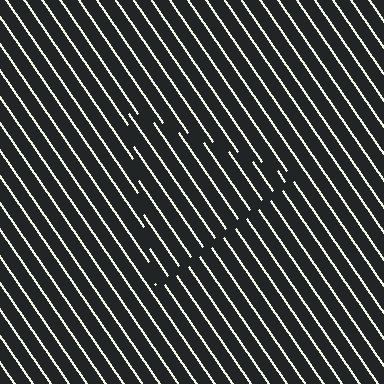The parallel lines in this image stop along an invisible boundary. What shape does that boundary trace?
An illusory triangle. The interior of the shape contains the same grating, shifted by half a period — the contour is defined by the phase discontinuity where line-ends from the inner and outer gratings abut.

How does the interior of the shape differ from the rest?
The interior of the shape contains the same grating, shifted by half a period — the contour is defined by the phase discontinuity where line-ends from the inner and outer gratings abut.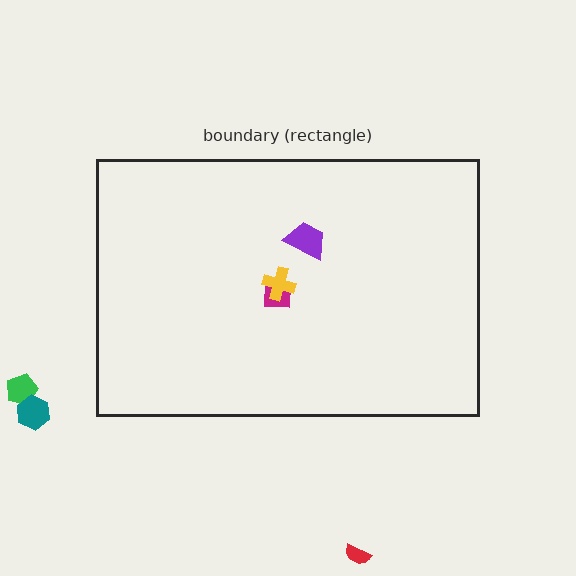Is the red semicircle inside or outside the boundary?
Outside.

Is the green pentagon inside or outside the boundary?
Outside.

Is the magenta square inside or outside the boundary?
Inside.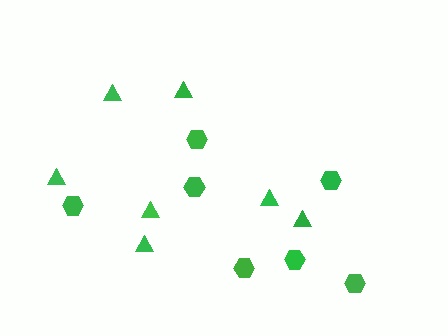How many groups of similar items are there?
There are 2 groups: one group of triangles (7) and one group of hexagons (7).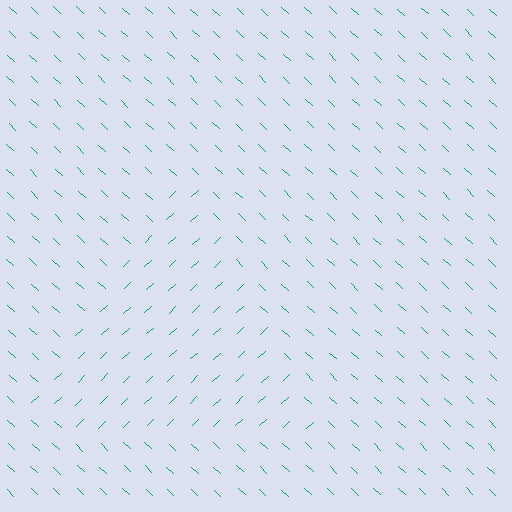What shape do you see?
I see a triangle.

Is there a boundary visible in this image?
Yes, there is a texture boundary formed by a change in line orientation.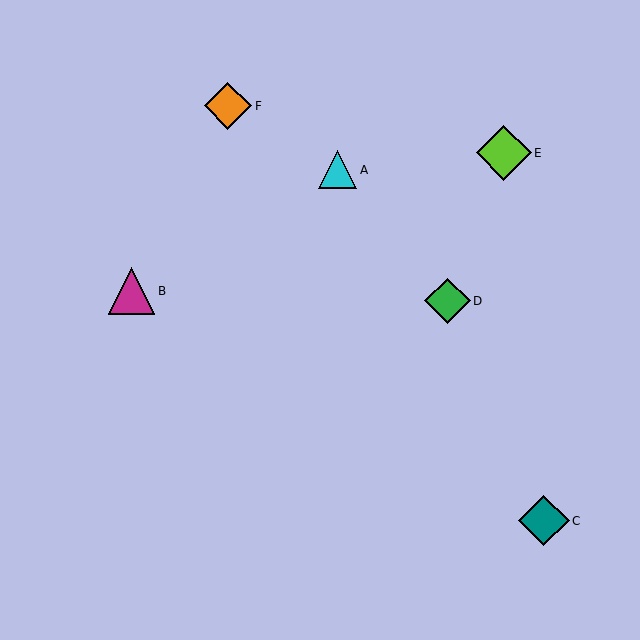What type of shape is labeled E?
Shape E is a lime diamond.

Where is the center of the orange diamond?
The center of the orange diamond is at (228, 106).